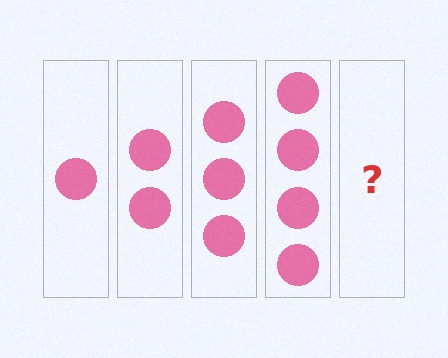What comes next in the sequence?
The next element should be 5 circles.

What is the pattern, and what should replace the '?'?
The pattern is that each step adds one more circle. The '?' should be 5 circles.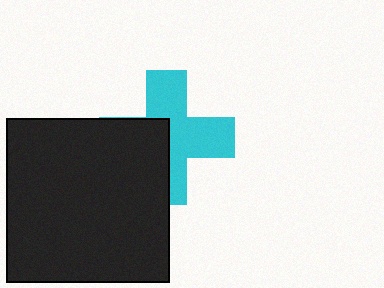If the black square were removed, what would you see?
You would see the complete cyan cross.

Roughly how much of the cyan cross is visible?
About half of it is visible (roughly 58%).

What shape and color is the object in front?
The object in front is a black square.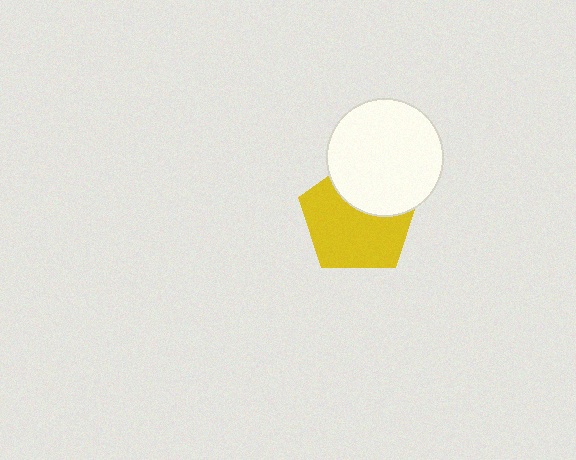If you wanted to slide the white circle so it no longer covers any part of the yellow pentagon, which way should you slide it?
Slide it up — that is the most direct way to separate the two shapes.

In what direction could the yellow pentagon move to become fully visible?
The yellow pentagon could move down. That would shift it out from behind the white circle entirely.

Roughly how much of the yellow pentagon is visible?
Most of it is visible (roughly 65%).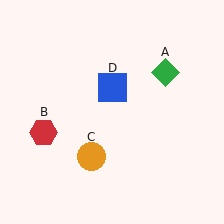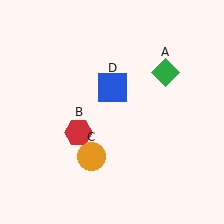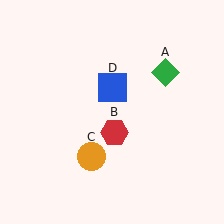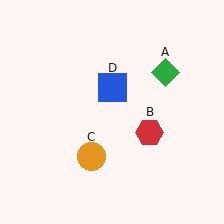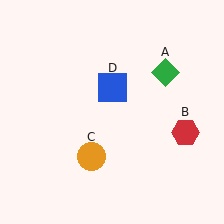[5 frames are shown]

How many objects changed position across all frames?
1 object changed position: red hexagon (object B).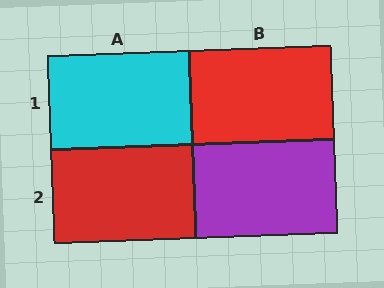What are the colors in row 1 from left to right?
Cyan, red.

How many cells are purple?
1 cell is purple.